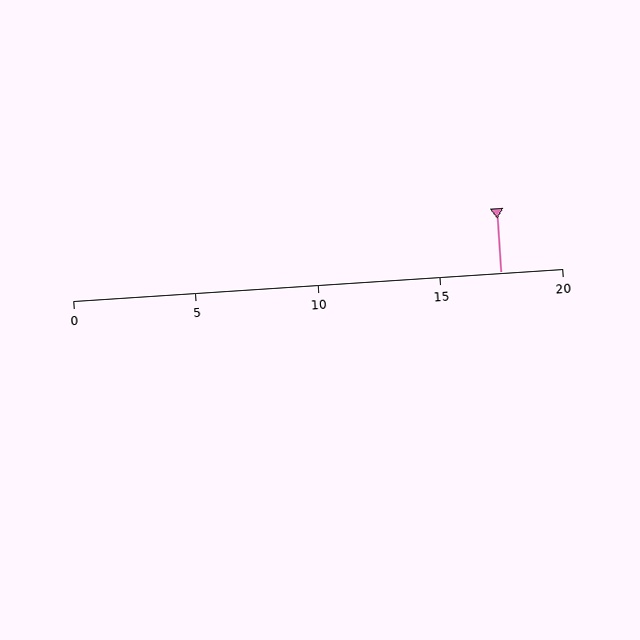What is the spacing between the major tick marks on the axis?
The major ticks are spaced 5 apart.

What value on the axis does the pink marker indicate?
The marker indicates approximately 17.5.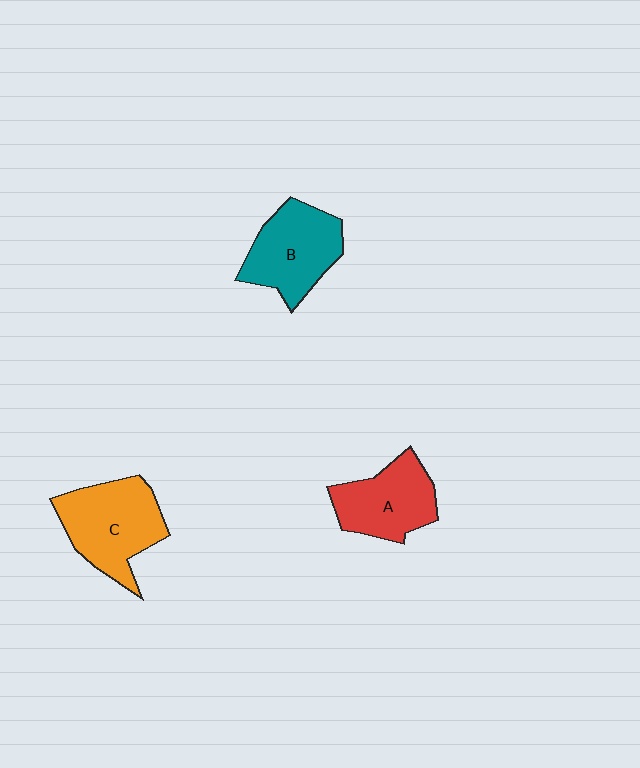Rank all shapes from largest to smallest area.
From largest to smallest: C (orange), B (teal), A (red).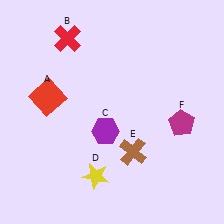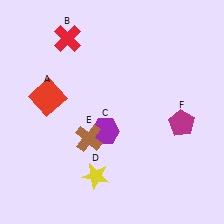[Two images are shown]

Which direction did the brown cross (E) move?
The brown cross (E) moved left.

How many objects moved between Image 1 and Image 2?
1 object moved between the two images.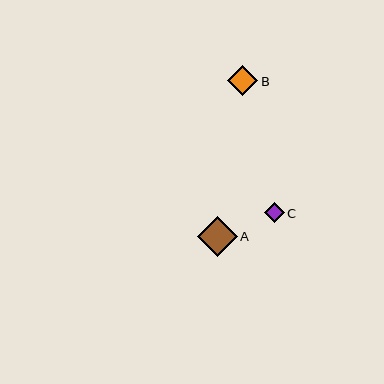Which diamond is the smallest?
Diamond C is the smallest with a size of approximately 20 pixels.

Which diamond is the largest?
Diamond A is the largest with a size of approximately 40 pixels.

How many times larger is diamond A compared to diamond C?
Diamond A is approximately 2.0 times the size of diamond C.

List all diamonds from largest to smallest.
From largest to smallest: A, B, C.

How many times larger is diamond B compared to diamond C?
Diamond B is approximately 1.5 times the size of diamond C.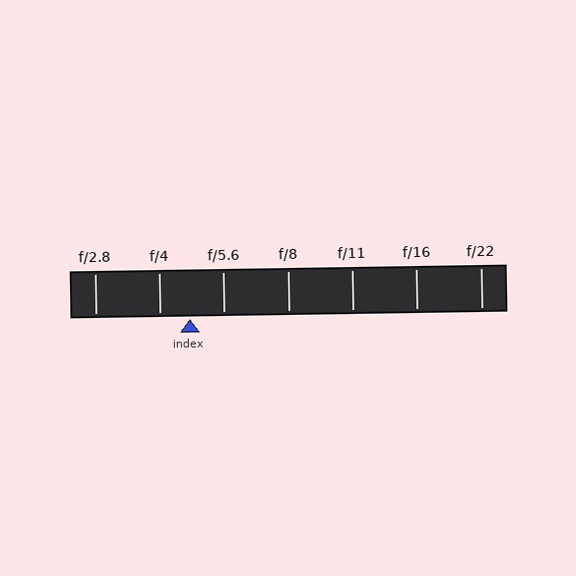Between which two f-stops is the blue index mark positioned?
The index mark is between f/4 and f/5.6.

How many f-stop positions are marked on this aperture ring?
There are 7 f-stop positions marked.